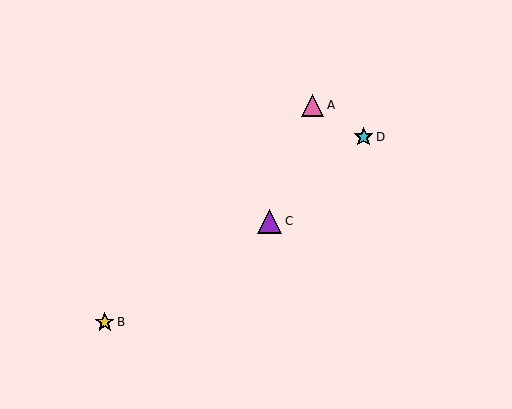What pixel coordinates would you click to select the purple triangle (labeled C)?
Click at (269, 221) to select the purple triangle C.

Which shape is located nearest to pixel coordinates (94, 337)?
The yellow star (labeled B) at (105, 322) is nearest to that location.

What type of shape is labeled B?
Shape B is a yellow star.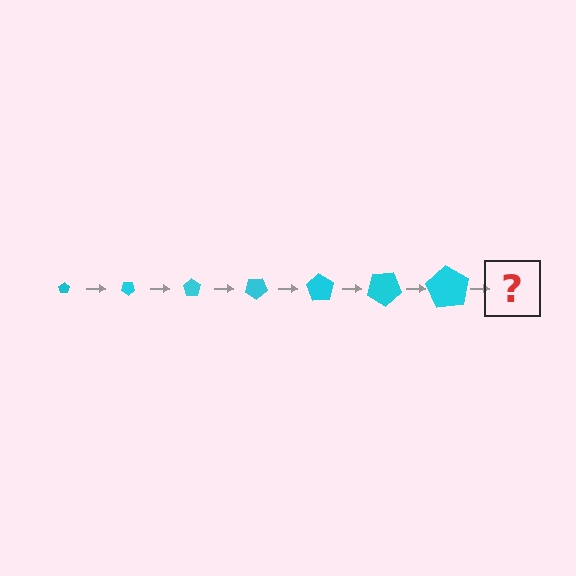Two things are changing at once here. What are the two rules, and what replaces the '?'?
The two rules are that the pentagon grows larger each step and it rotates 35 degrees each step. The '?' should be a pentagon, larger than the previous one and rotated 245 degrees from the start.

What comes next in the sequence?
The next element should be a pentagon, larger than the previous one and rotated 245 degrees from the start.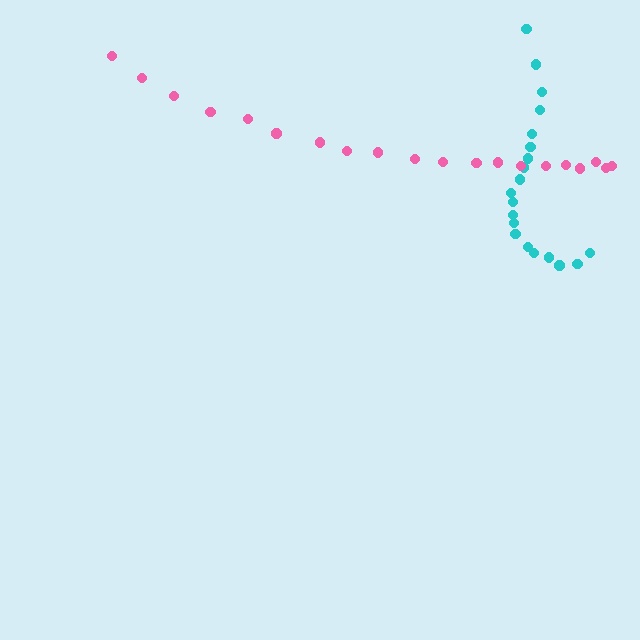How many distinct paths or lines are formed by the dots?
There are 2 distinct paths.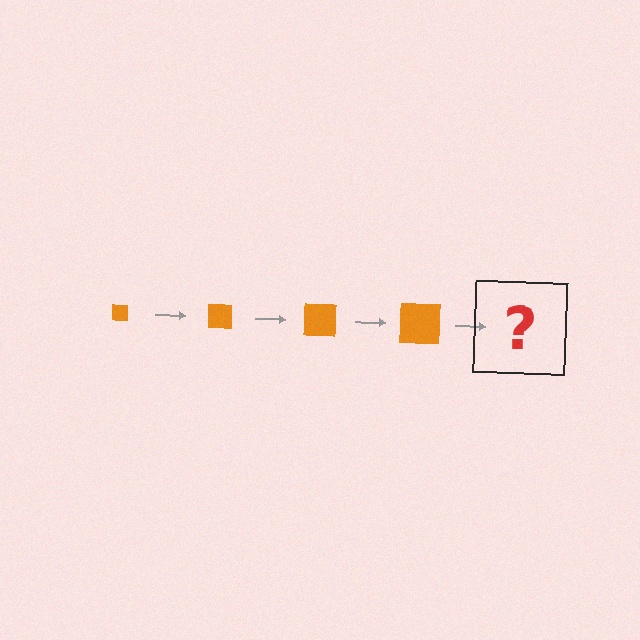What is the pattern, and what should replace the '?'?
The pattern is that the square gets progressively larger each step. The '?' should be an orange square, larger than the previous one.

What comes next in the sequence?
The next element should be an orange square, larger than the previous one.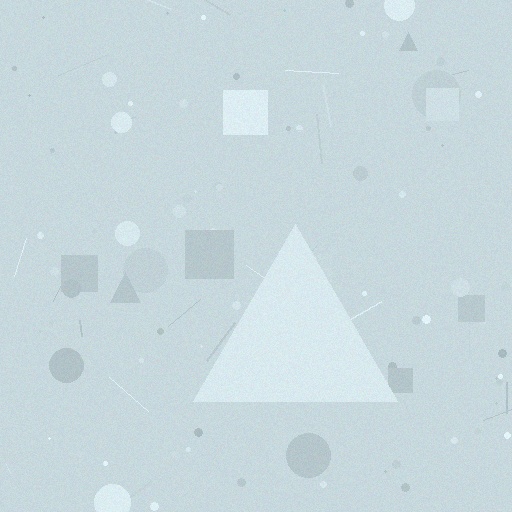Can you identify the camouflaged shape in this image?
The camouflaged shape is a triangle.